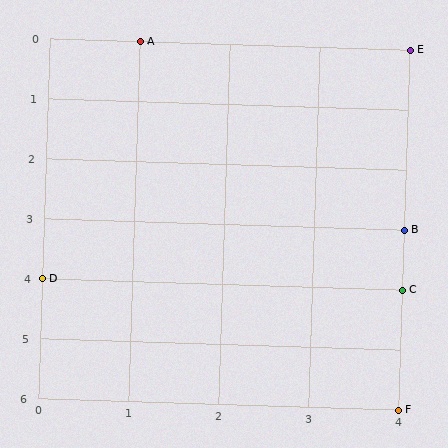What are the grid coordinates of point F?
Point F is at grid coordinates (4, 6).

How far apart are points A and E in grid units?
Points A and E are 3 columns apart.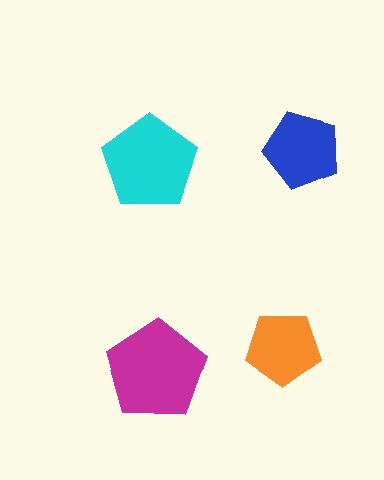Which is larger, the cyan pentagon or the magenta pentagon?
The magenta one.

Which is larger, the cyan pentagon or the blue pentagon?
The cyan one.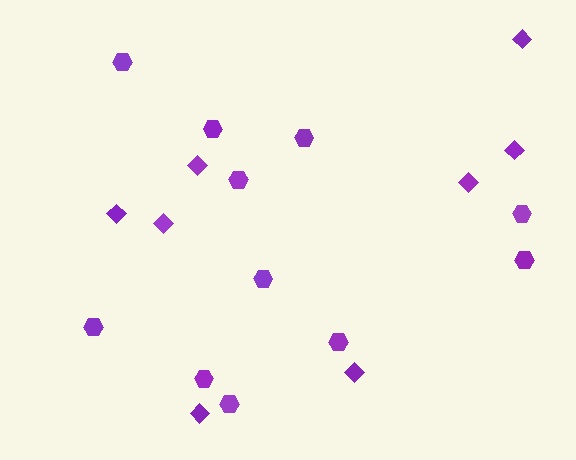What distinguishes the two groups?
There are 2 groups: one group of hexagons (11) and one group of diamonds (8).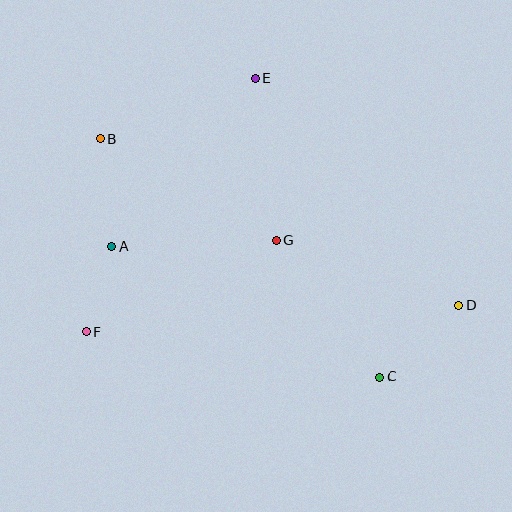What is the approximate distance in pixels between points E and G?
The distance between E and G is approximately 163 pixels.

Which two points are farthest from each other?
Points B and D are farthest from each other.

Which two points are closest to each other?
Points A and F are closest to each other.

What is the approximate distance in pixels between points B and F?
The distance between B and F is approximately 194 pixels.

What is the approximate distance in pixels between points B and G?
The distance between B and G is approximately 203 pixels.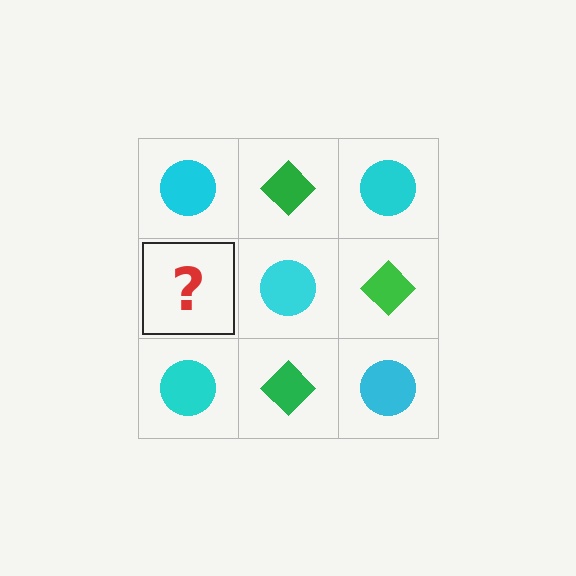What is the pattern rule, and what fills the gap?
The rule is that it alternates cyan circle and green diamond in a checkerboard pattern. The gap should be filled with a green diamond.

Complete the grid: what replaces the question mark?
The question mark should be replaced with a green diamond.